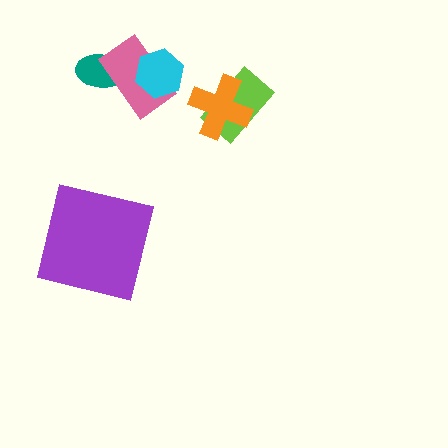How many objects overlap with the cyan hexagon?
1 object overlaps with the cyan hexagon.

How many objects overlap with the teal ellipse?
1 object overlaps with the teal ellipse.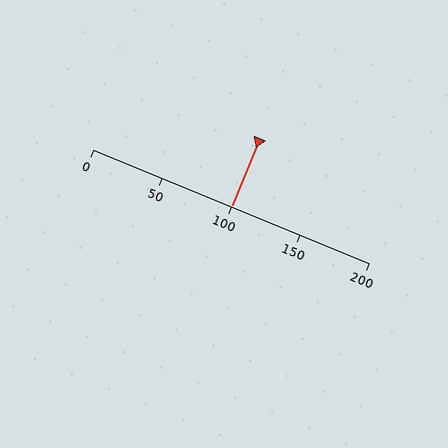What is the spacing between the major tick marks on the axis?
The major ticks are spaced 50 apart.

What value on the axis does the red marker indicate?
The marker indicates approximately 100.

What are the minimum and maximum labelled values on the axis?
The axis runs from 0 to 200.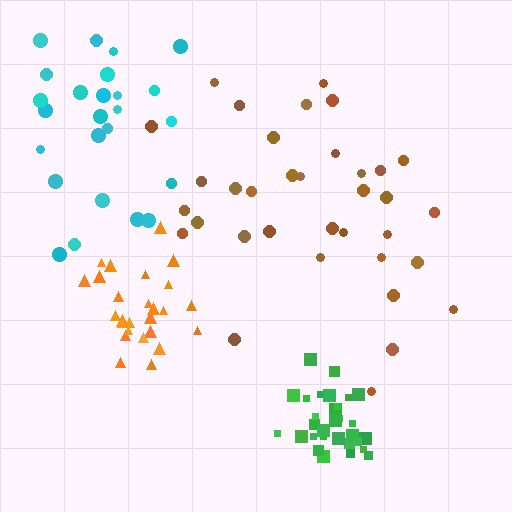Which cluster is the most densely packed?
Green.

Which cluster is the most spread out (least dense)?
Brown.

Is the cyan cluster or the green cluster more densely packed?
Green.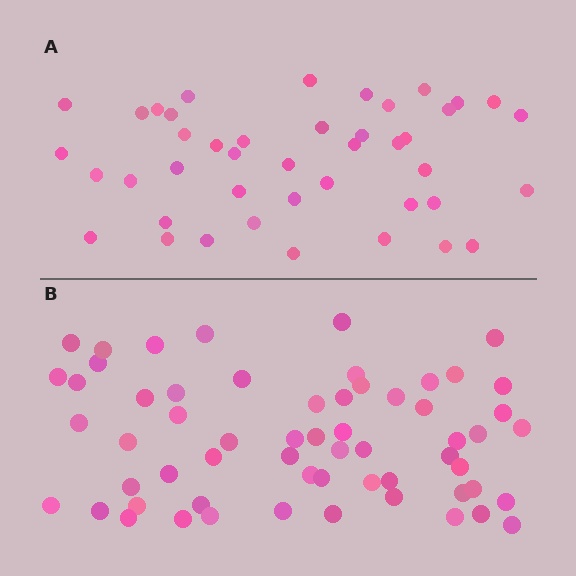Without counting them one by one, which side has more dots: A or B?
Region B (the bottom region) has more dots.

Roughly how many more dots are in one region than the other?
Region B has approximately 15 more dots than region A.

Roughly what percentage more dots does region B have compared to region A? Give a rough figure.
About 40% more.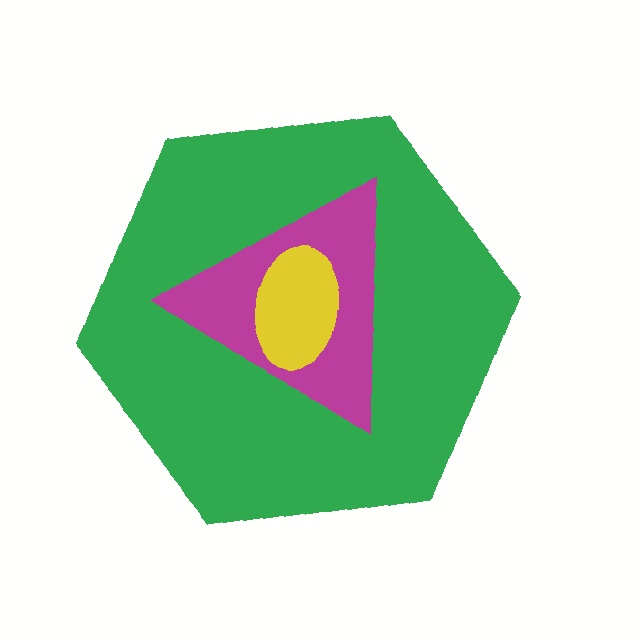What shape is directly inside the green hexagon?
The magenta triangle.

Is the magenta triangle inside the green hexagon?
Yes.